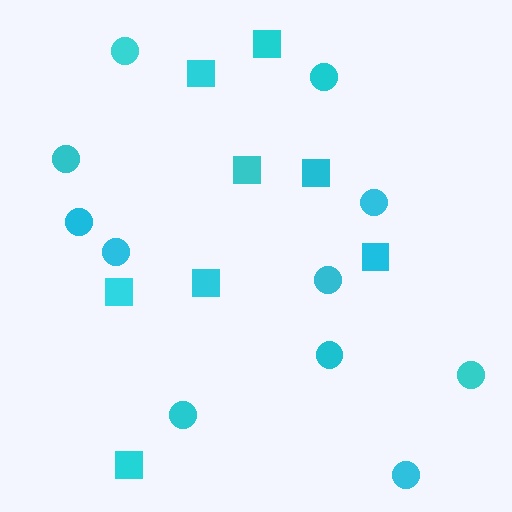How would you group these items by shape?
There are 2 groups: one group of squares (8) and one group of circles (11).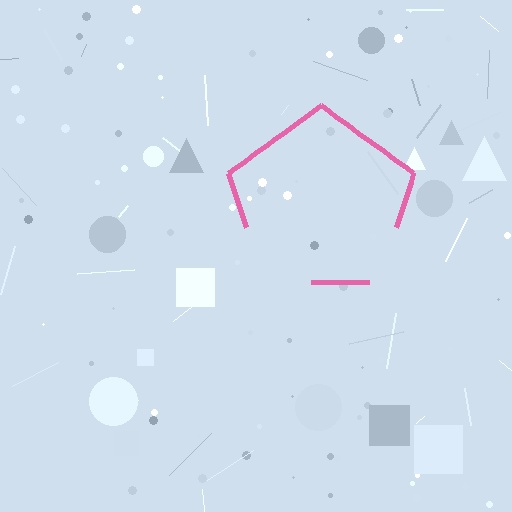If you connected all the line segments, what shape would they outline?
They would outline a pentagon.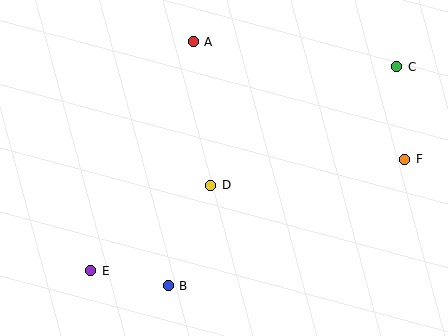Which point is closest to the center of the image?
Point D at (211, 185) is closest to the center.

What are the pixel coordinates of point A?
Point A is at (193, 42).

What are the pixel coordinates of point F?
Point F is at (405, 159).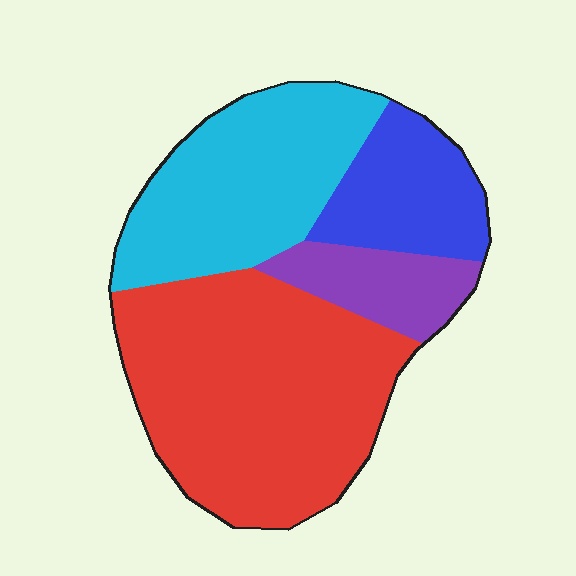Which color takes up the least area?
Purple, at roughly 10%.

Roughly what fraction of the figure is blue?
Blue takes up about one sixth (1/6) of the figure.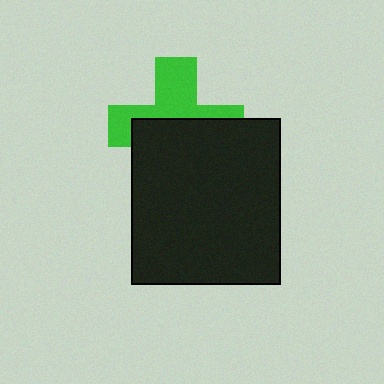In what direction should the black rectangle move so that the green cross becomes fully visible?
The black rectangle should move down. That is the shortest direction to clear the overlap and leave the green cross fully visible.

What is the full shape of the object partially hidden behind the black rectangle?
The partially hidden object is a green cross.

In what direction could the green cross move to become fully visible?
The green cross could move up. That would shift it out from behind the black rectangle entirely.